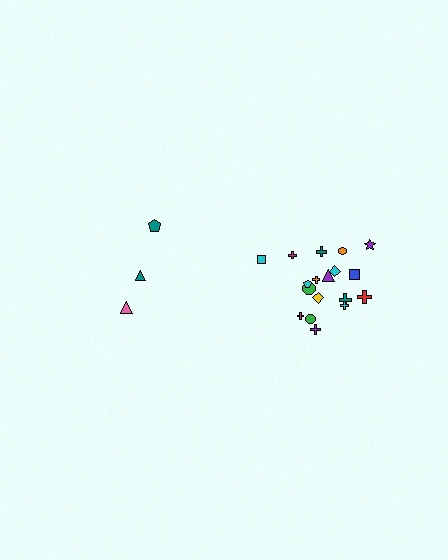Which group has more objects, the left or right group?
The right group.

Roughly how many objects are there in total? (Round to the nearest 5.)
Roughly 20 objects in total.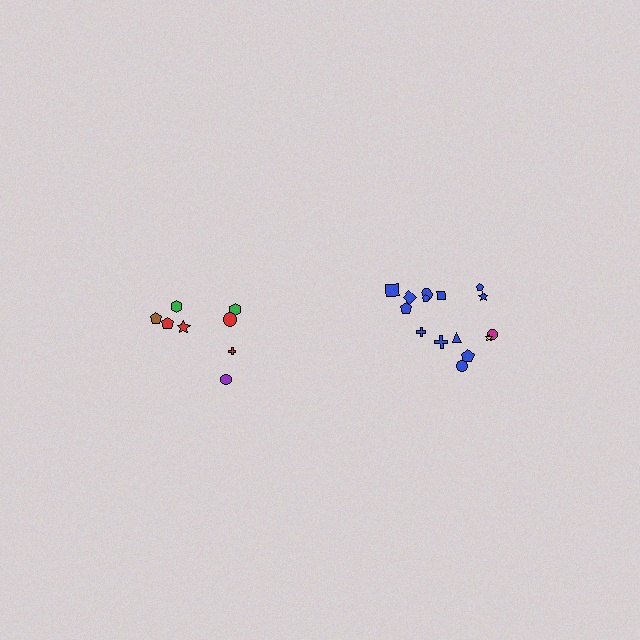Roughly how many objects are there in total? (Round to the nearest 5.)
Roughly 25 objects in total.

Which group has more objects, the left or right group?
The right group.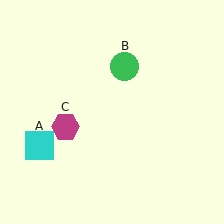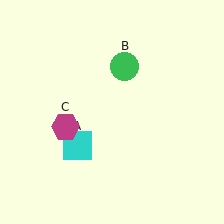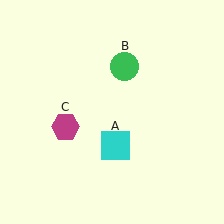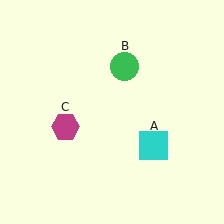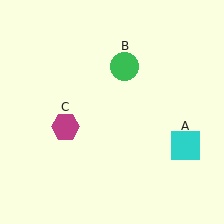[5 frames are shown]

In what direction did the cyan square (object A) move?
The cyan square (object A) moved right.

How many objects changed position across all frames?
1 object changed position: cyan square (object A).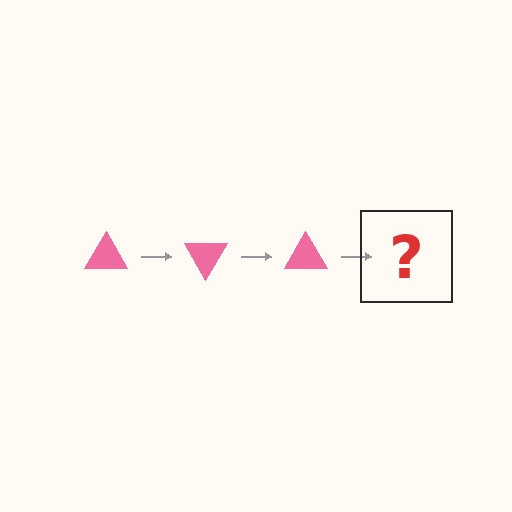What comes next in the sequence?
The next element should be a pink triangle rotated 180 degrees.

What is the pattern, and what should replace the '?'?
The pattern is that the triangle rotates 60 degrees each step. The '?' should be a pink triangle rotated 180 degrees.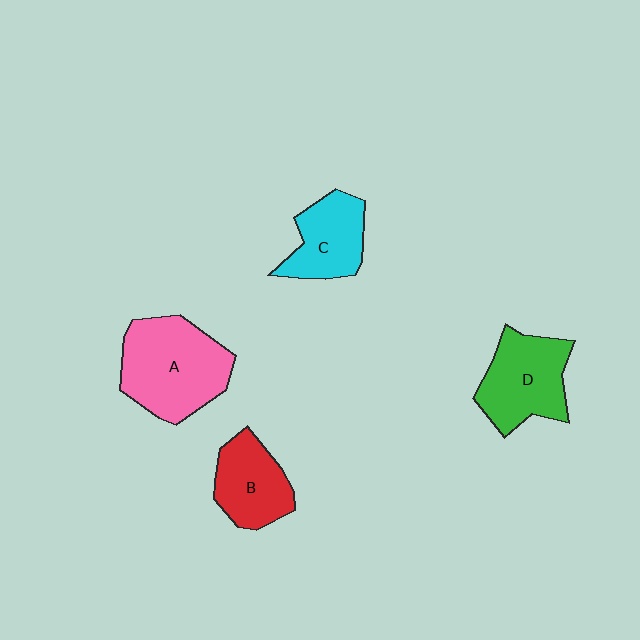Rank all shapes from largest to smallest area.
From largest to smallest: A (pink), D (green), B (red), C (cyan).